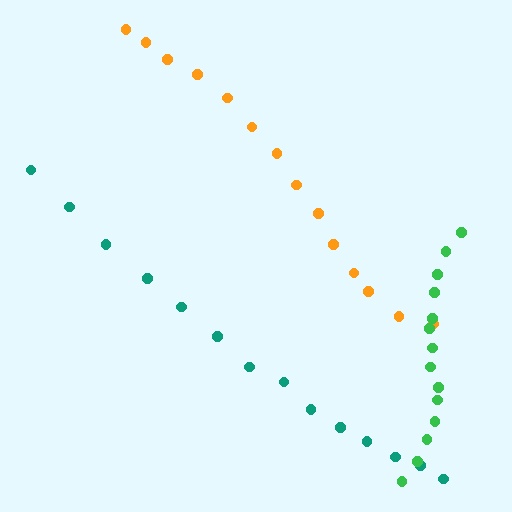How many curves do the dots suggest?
There are 3 distinct paths.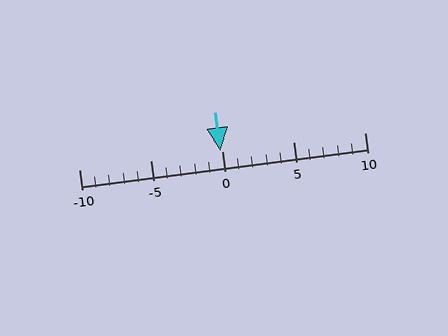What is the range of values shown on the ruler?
The ruler shows values from -10 to 10.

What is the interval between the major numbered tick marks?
The major tick marks are spaced 5 units apart.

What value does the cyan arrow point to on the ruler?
The cyan arrow points to approximately 0.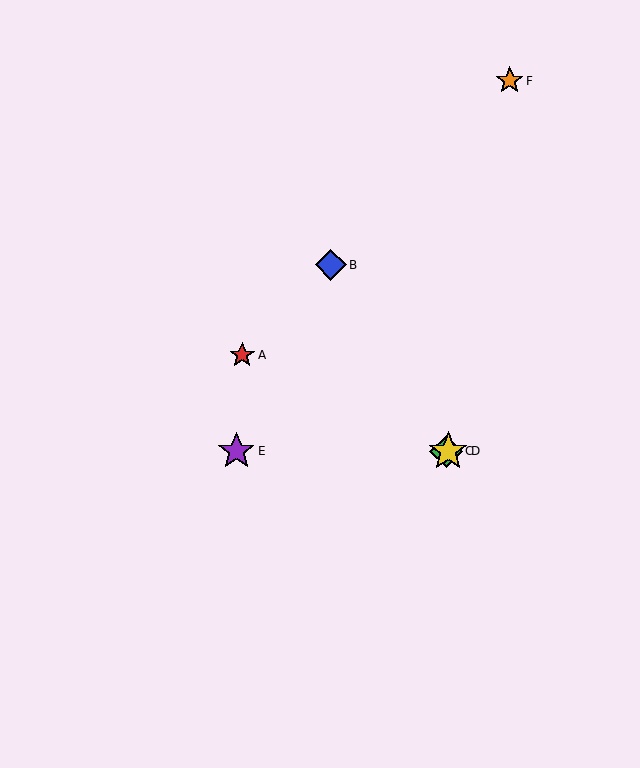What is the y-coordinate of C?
Object C is at y≈451.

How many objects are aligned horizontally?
3 objects (C, D, E) are aligned horizontally.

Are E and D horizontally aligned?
Yes, both are at y≈451.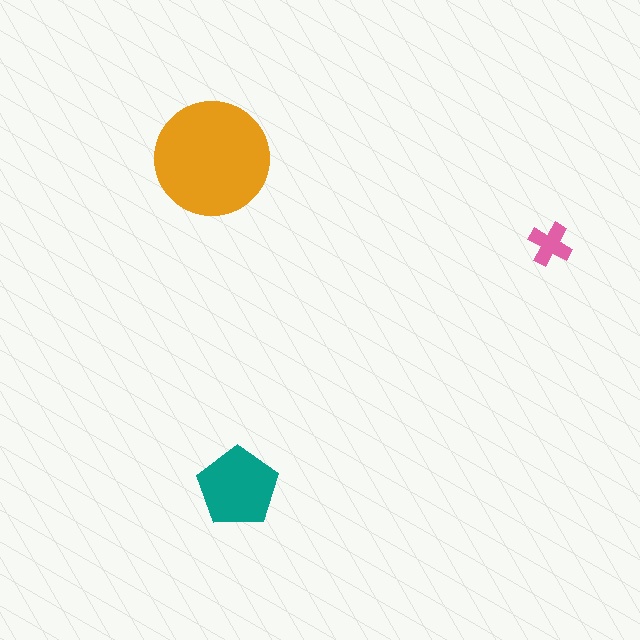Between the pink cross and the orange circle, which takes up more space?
The orange circle.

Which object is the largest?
The orange circle.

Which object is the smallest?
The pink cross.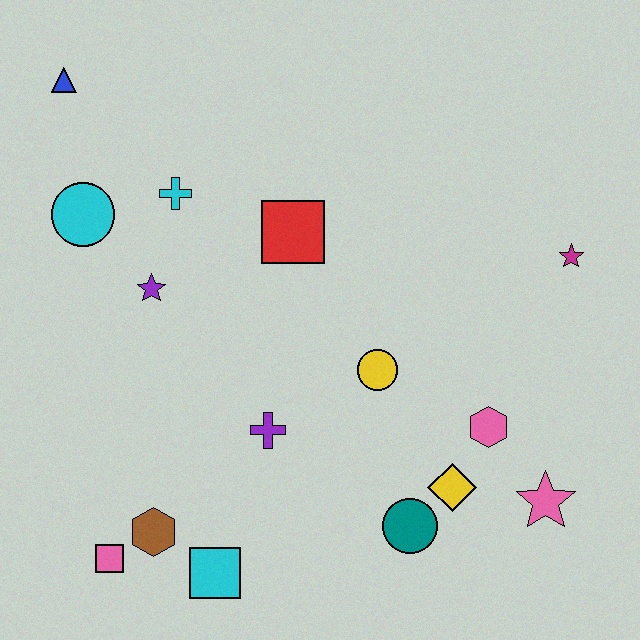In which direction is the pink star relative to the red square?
The pink star is below the red square.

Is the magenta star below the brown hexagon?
No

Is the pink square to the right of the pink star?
No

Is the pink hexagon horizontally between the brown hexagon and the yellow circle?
No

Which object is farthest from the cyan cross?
The pink star is farthest from the cyan cross.